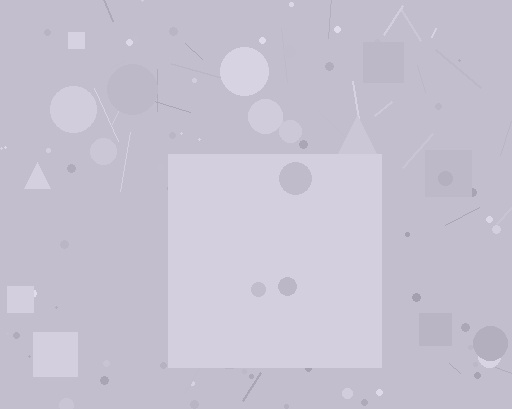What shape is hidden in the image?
A square is hidden in the image.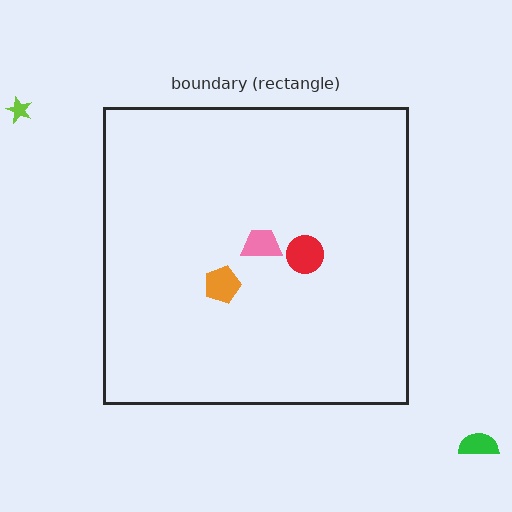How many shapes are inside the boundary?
3 inside, 2 outside.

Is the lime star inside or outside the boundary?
Outside.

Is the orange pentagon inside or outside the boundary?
Inside.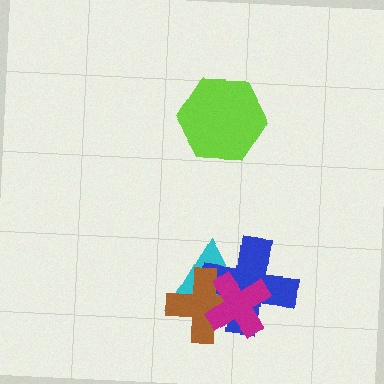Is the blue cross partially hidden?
Yes, it is partially covered by another shape.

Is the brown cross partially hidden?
Yes, it is partially covered by another shape.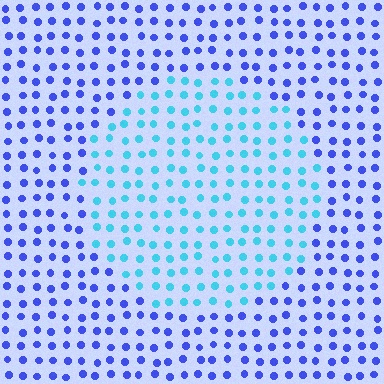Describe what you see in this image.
The image is filled with small blue elements in a uniform arrangement. A circle-shaped region is visible where the elements are tinted to a slightly different hue, forming a subtle color boundary.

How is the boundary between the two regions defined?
The boundary is defined purely by a slight shift in hue (about 46 degrees). Spacing, size, and orientation are identical on both sides.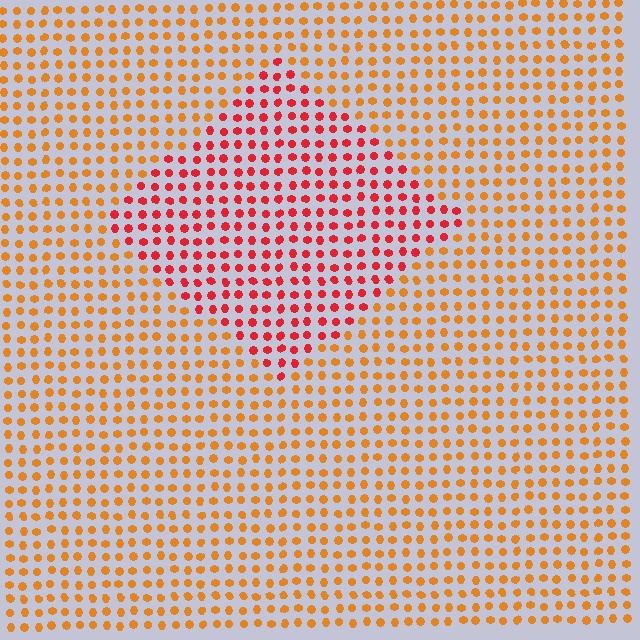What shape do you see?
I see a diamond.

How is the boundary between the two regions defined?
The boundary is defined purely by a slight shift in hue (about 36 degrees). Spacing, size, and orientation are identical on both sides.